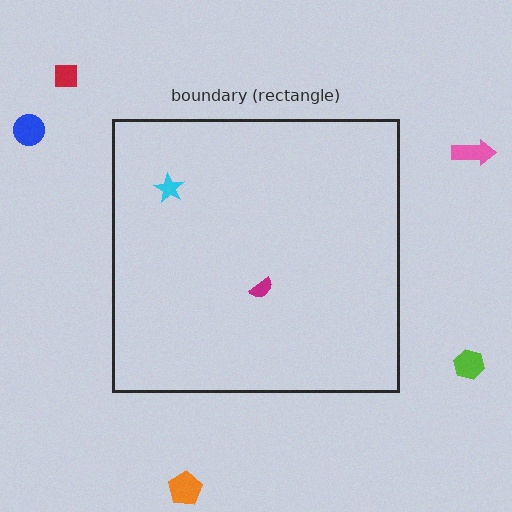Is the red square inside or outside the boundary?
Outside.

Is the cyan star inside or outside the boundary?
Inside.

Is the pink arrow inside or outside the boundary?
Outside.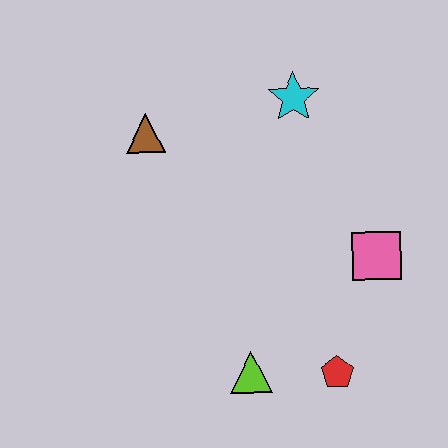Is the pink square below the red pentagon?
No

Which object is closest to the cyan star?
The brown triangle is closest to the cyan star.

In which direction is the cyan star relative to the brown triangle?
The cyan star is to the right of the brown triangle.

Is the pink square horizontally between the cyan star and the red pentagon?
No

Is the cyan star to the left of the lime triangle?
No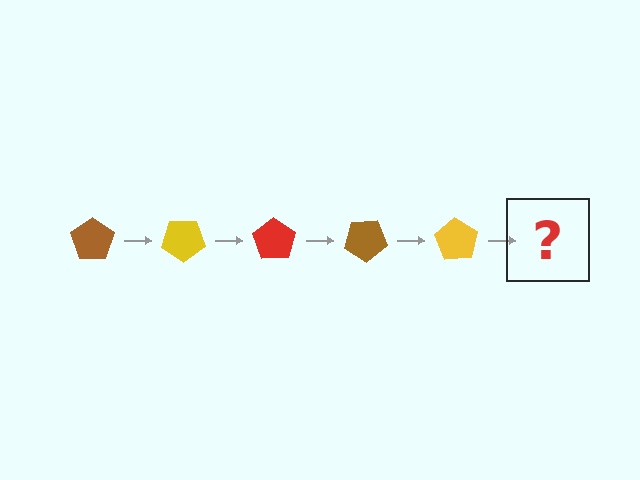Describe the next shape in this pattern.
It should be a red pentagon, rotated 175 degrees from the start.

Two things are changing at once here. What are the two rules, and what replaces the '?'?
The two rules are that it rotates 35 degrees each step and the color cycles through brown, yellow, and red. The '?' should be a red pentagon, rotated 175 degrees from the start.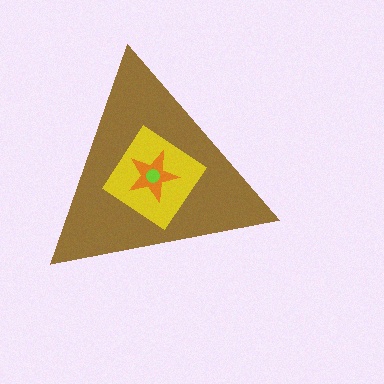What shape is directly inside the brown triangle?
The yellow diamond.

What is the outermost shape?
The brown triangle.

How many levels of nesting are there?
4.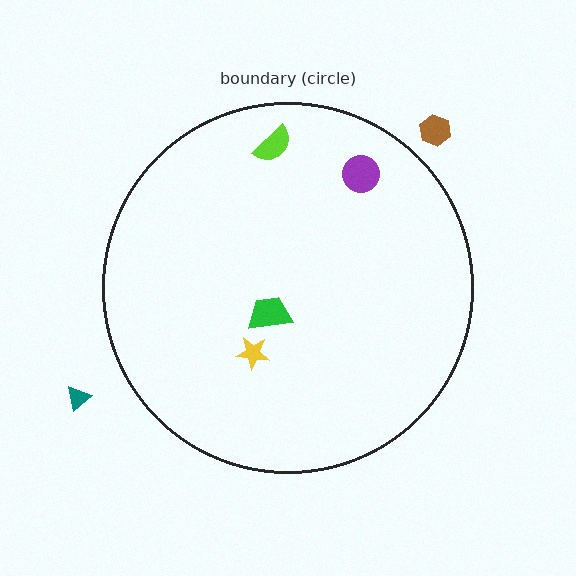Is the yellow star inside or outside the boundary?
Inside.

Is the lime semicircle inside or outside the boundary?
Inside.